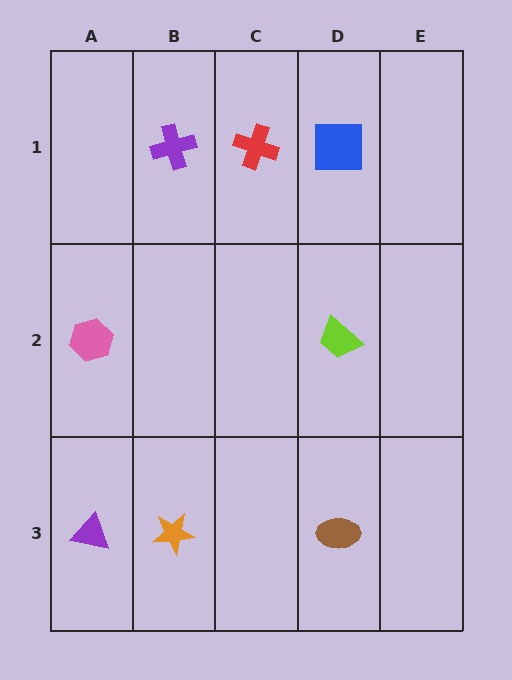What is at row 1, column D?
A blue square.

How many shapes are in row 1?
3 shapes.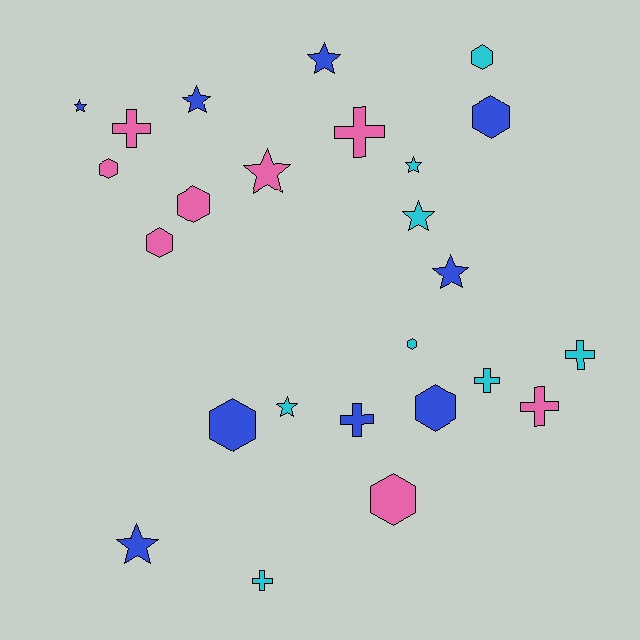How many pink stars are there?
There is 1 pink star.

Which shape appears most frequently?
Hexagon, with 9 objects.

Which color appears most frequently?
Blue, with 9 objects.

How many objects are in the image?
There are 25 objects.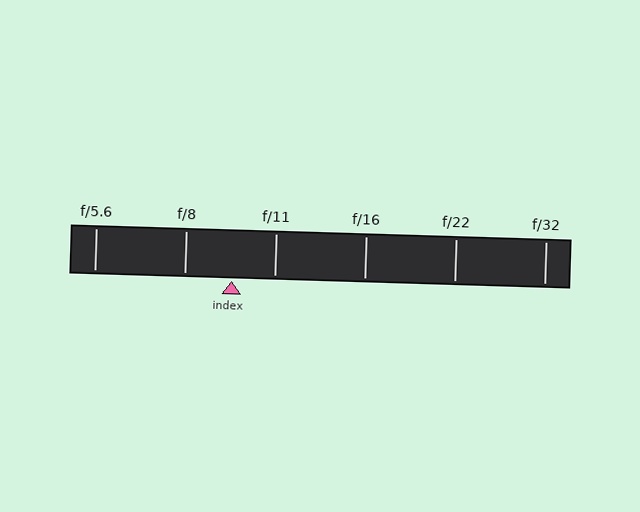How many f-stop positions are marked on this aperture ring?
There are 6 f-stop positions marked.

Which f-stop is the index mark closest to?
The index mark is closest to f/11.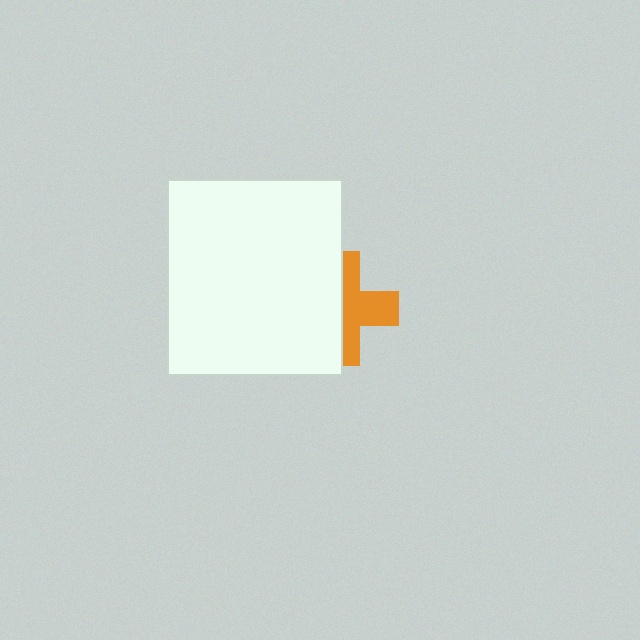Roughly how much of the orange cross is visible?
About half of it is visible (roughly 48%).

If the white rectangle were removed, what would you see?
You would see the complete orange cross.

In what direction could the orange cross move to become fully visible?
The orange cross could move right. That would shift it out from behind the white rectangle entirely.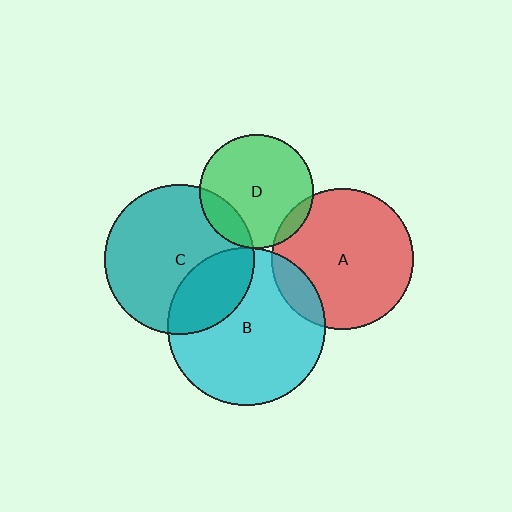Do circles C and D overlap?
Yes.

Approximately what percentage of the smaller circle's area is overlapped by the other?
Approximately 15%.